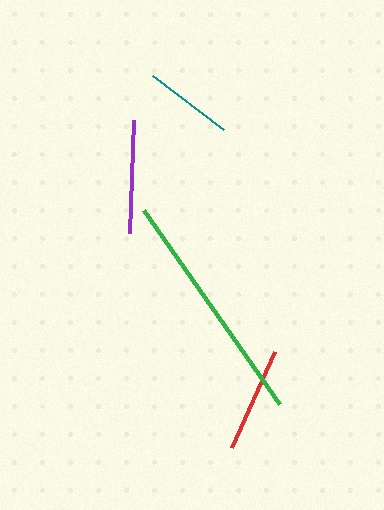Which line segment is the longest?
The green line is the longest at approximately 237 pixels.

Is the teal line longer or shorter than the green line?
The green line is longer than the teal line.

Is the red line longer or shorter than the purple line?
The purple line is longer than the red line.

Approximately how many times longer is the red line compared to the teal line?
The red line is approximately 1.2 times the length of the teal line.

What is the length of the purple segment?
The purple segment is approximately 113 pixels long.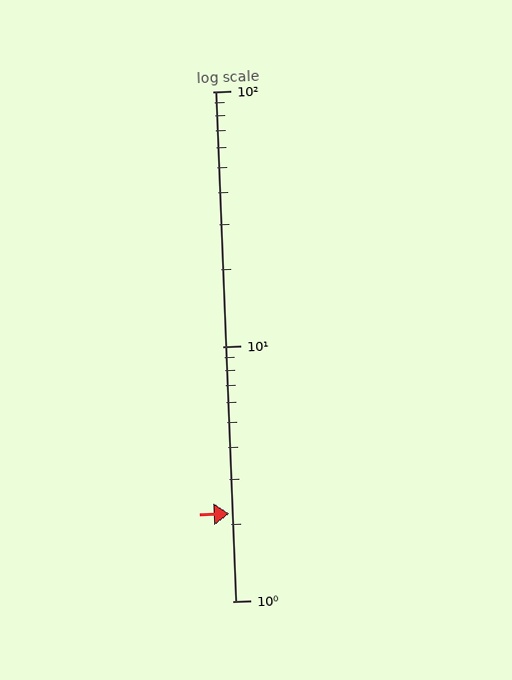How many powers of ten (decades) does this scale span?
The scale spans 2 decades, from 1 to 100.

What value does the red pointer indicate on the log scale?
The pointer indicates approximately 2.2.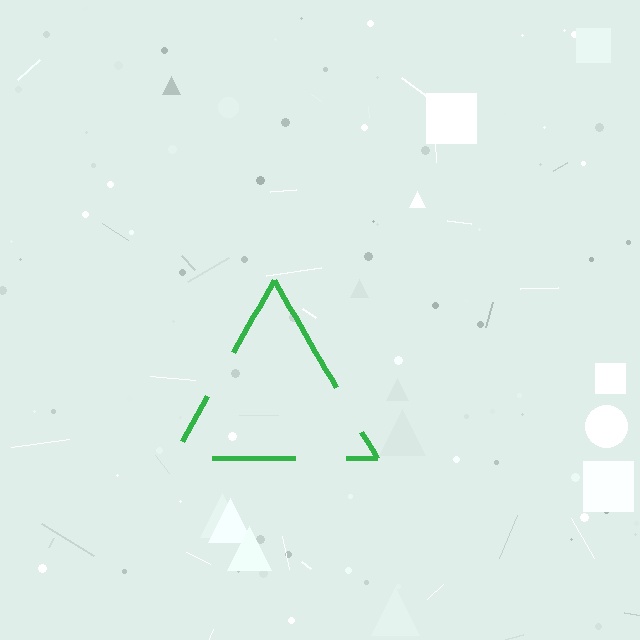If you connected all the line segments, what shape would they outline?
They would outline a triangle.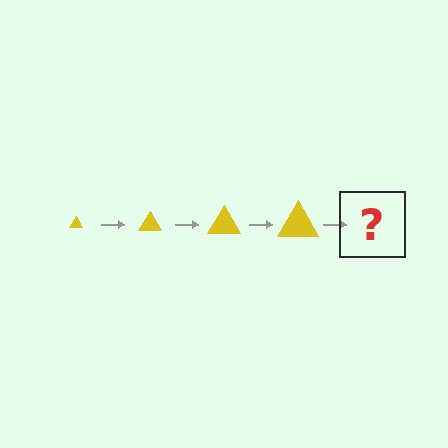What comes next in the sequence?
The next element should be a yellow triangle, larger than the previous one.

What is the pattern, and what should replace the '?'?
The pattern is that the triangle gets progressively larger each step. The '?' should be a yellow triangle, larger than the previous one.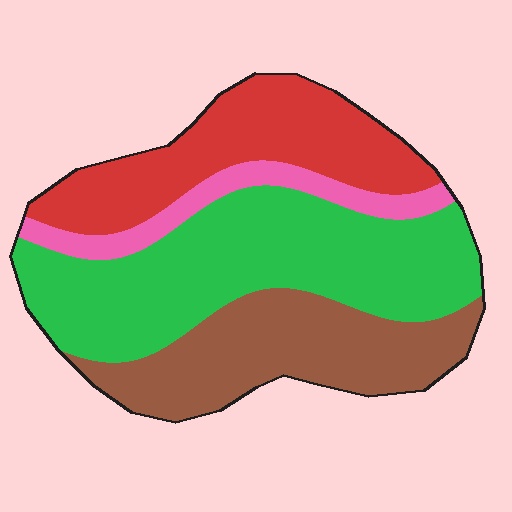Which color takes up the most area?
Green, at roughly 40%.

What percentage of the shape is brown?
Brown covers 26% of the shape.